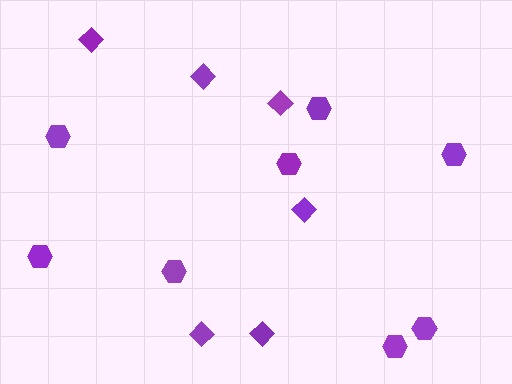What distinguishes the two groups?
There are 2 groups: one group of hexagons (8) and one group of diamonds (6).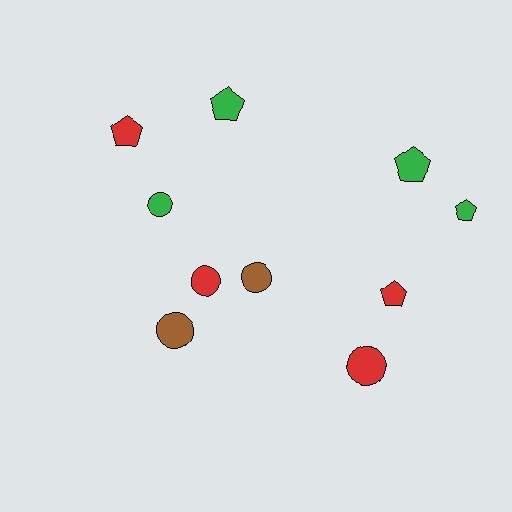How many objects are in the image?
There are 10 objects.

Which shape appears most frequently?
Pentagon, with 5 objects.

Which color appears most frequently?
Green, with 4 objects.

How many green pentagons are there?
There are 3 green pentagons.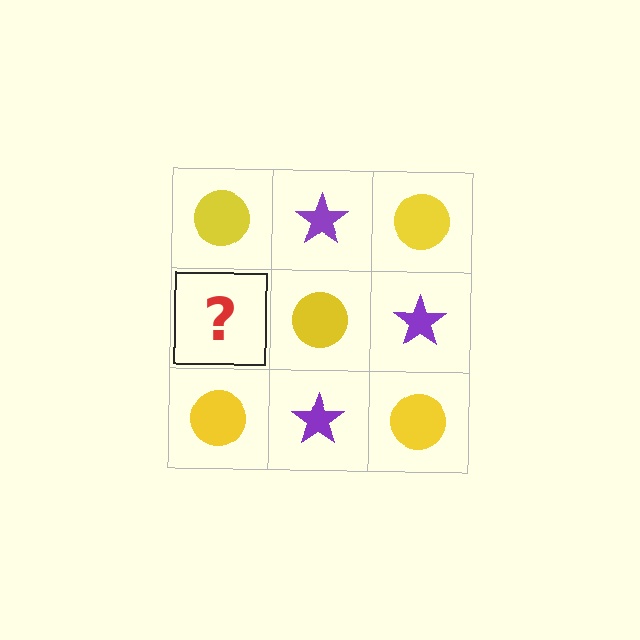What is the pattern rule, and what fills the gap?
The rule is that it alternates yellow circle and purple star in a checkerboard pattern. The gap should be filled with a purple star.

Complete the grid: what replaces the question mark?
The question mark should be replaced with a purple star.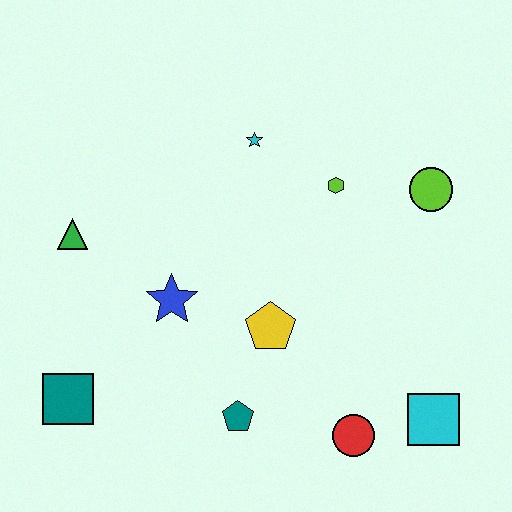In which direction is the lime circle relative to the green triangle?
The lime circle is to the right of the green triangle.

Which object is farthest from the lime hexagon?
The teal square is farthest from the lime hexagon.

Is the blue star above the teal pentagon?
Yes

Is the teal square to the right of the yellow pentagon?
No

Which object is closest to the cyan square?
The red circle is closest to the cyan square.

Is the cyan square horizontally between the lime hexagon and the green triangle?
No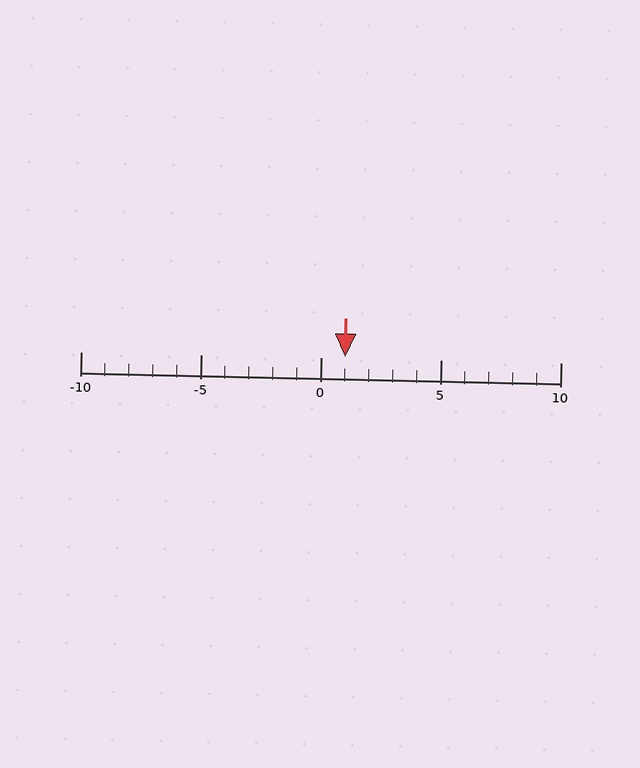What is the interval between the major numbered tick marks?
The major tick marks are spaced 5 units apart.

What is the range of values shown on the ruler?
The ruler shows values from -10 to 10.